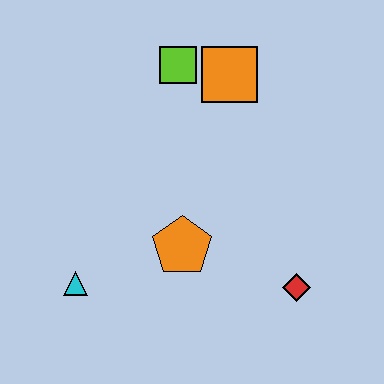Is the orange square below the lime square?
Yes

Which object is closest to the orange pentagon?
The cyan triangle is closest to the orange pentagon.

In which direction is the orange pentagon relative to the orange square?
The orange pentagon is below the orange square.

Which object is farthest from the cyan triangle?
The orange square is farthest from the cyan triangle.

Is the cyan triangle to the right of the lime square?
No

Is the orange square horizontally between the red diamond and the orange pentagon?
Yes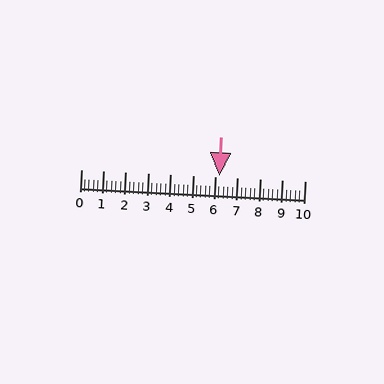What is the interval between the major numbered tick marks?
The major tick marks are spaced 1 units apart.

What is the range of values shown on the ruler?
The ruler shows values from 0 to 10.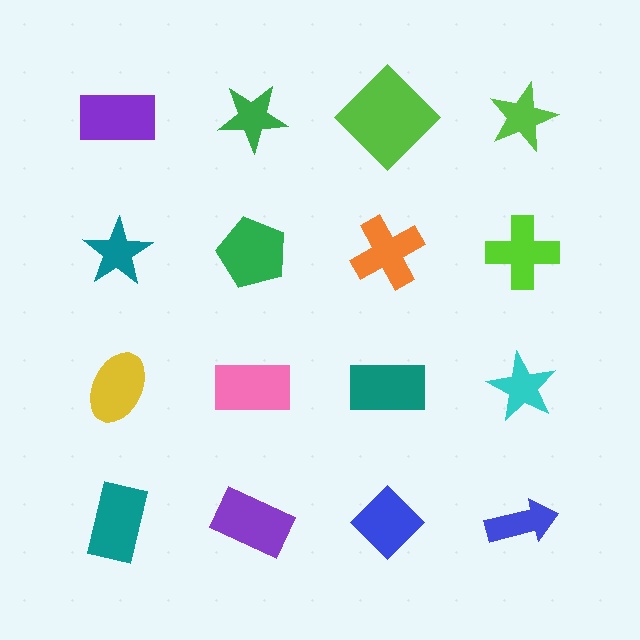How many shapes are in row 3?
4 shapes.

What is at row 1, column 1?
A purple rectangle.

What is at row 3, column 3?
A teal rectangle.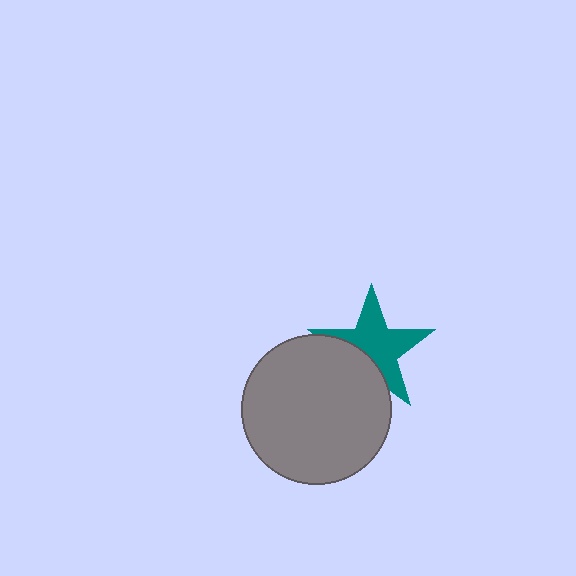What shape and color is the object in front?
The object in front is a gray circle.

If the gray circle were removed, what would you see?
You would see the complete teal star.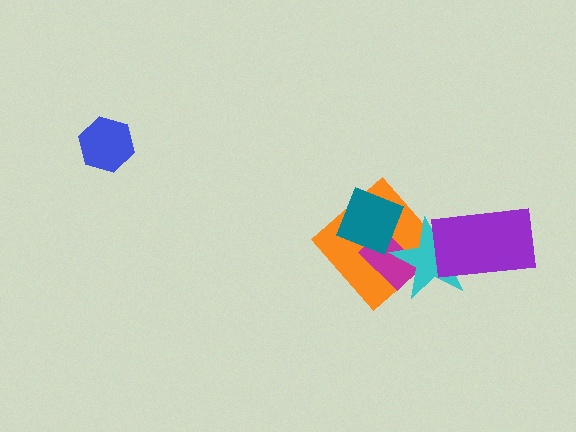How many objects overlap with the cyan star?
3 objects overlap with the cyan star.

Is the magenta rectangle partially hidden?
Yes, it is partially covered by another shape.